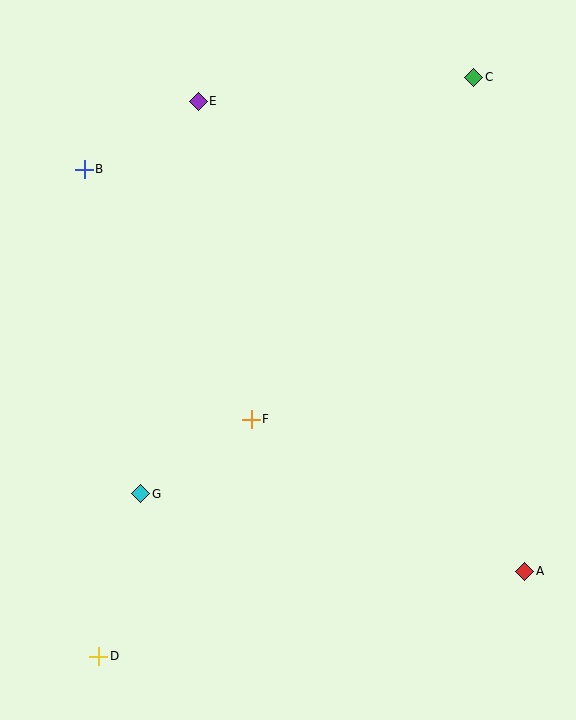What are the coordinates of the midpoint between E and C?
The midpoint between E and C is at (336, 89).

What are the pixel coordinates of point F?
Point F is at (251, 419).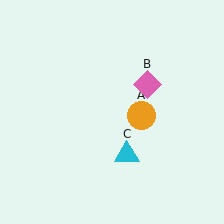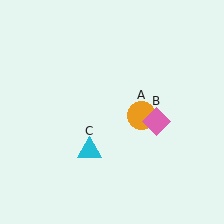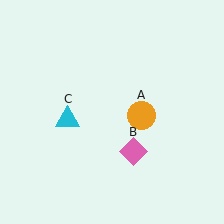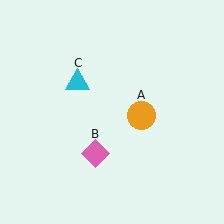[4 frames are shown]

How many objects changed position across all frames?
2 objects changed position: pink diamond (object B), cyan triangle (object C).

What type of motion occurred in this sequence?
The pink diamond (object B), cyan triangle (object C) rotated clockwise around the center of the scene.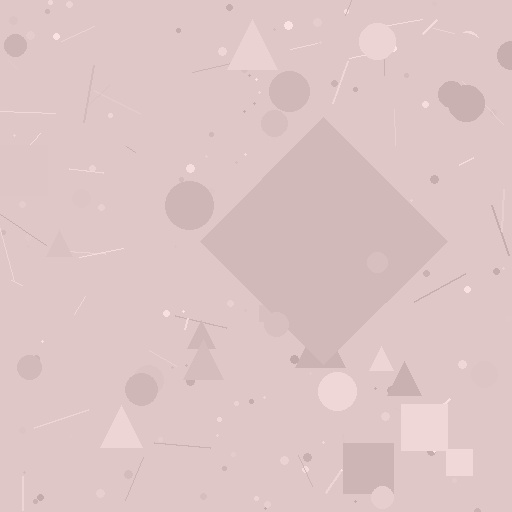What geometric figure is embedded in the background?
A diamond is embedded in the background.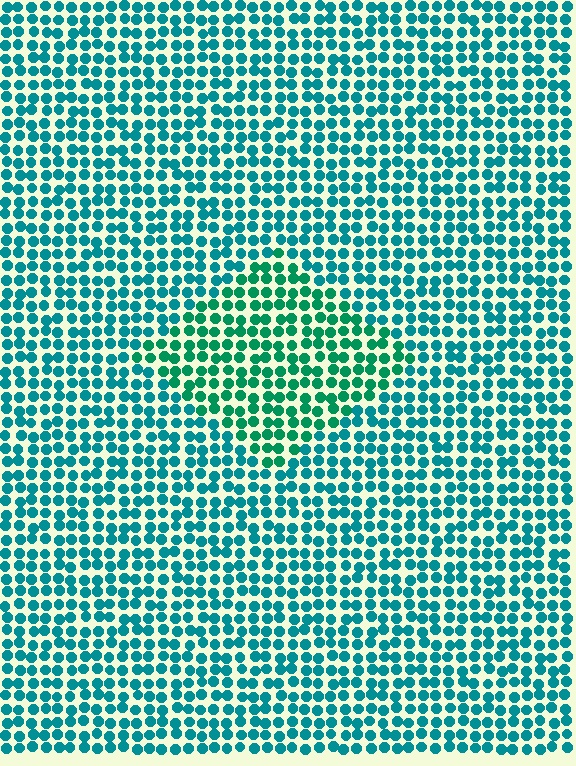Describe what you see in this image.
The image is filled with small teal elements in a uniform arrangement. A diamond-shaped region is visible where the elements are tinted to a slightly different hue, forming a subtle color boundary.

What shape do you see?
I see a diamond.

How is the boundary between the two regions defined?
The boundary is defined purely by a slight shift in hue (about 27 degrees). Spacing, size, and orientation are identical on both sides.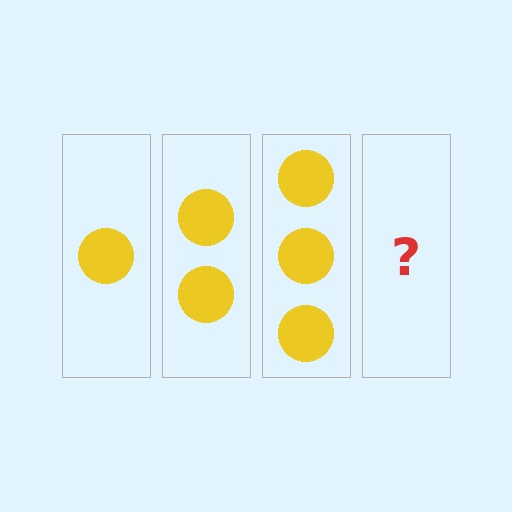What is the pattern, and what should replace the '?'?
The pattern is that each step adds one more circle. The '?' should be 4 circles.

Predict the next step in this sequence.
The next step is 4 circles.